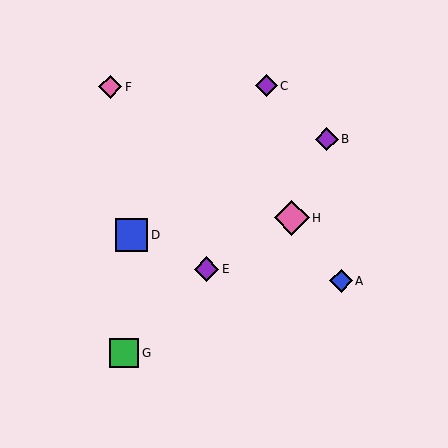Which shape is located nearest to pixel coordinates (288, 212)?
The pink diamond (labeled H) at (292, 218) is nearest to that location.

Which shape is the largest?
The pink diamond (labeled H) is the largest.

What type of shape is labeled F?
Shape F is a pink diamond.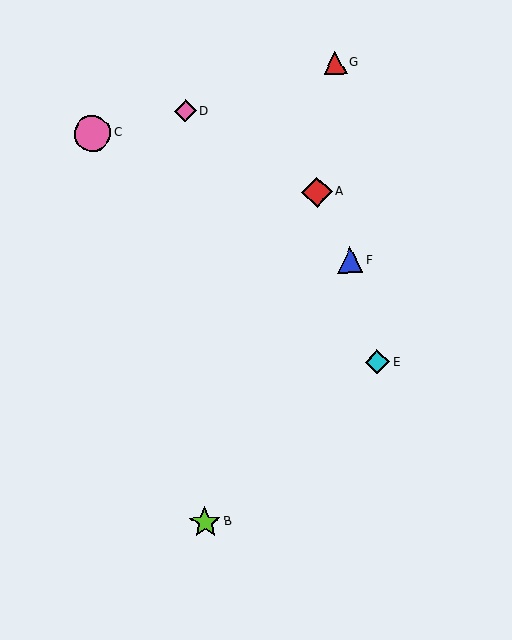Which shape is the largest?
The pink circle (labeled C) is the largest.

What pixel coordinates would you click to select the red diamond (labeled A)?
Click at (317, 192) to select the red diamond A.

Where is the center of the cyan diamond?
The center of the cyan diamond is at (377, 362).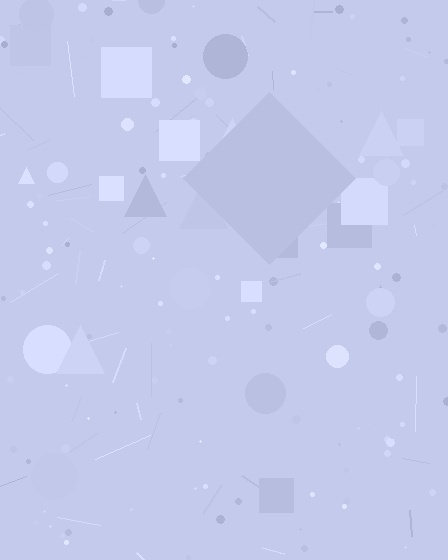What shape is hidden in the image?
A diamond is hidden in the image.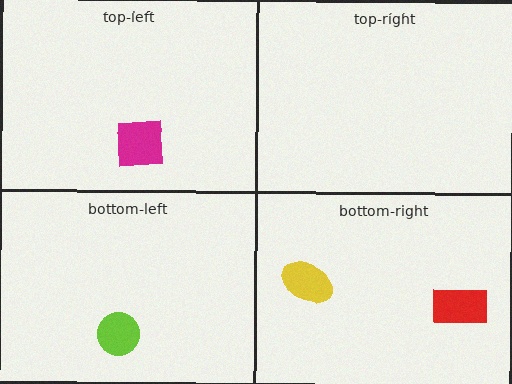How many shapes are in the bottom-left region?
1.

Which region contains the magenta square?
The top-left region.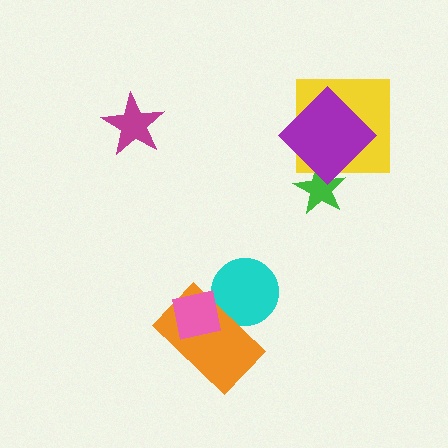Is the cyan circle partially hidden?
Yes, it is partially covered by another shape.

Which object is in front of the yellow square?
The purple diamond is in front of the yellow square.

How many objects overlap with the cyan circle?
2 objects overlap with the cyan circle.